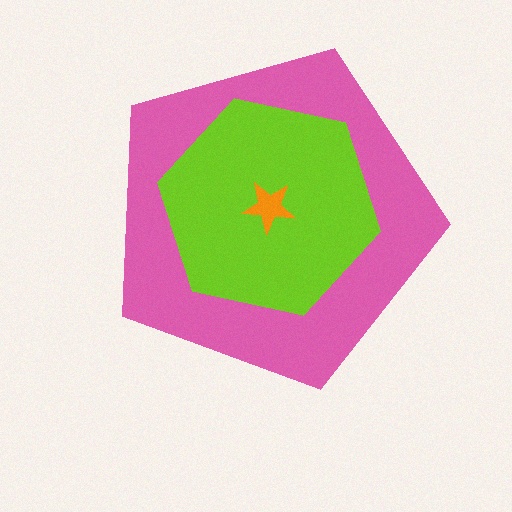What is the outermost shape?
The pink pentagon.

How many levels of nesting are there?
3.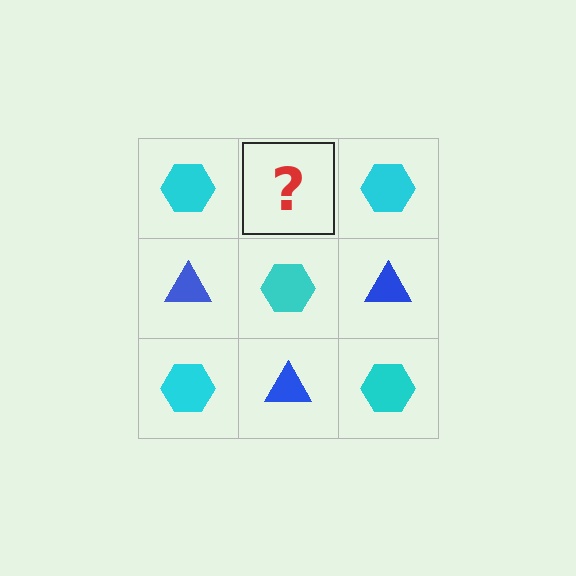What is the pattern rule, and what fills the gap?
The rule is that it alternates cyan hexagon and blue triangle in a checkerboard pattern. The gap should be filled with a blue triangle.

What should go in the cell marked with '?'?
The missing cell should contain a blue triangle.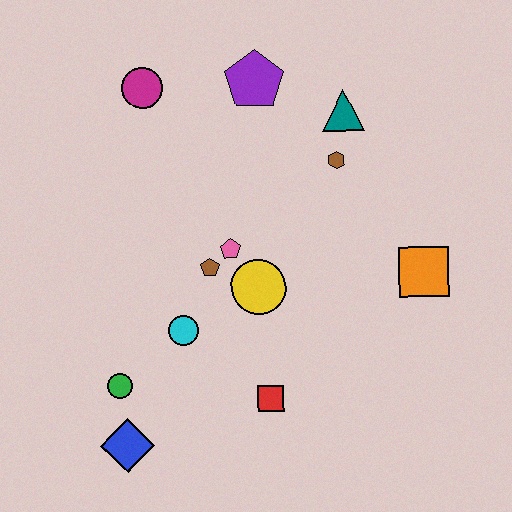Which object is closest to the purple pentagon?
The teal triangle is closest to the purple pentagon.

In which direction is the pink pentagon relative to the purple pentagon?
The pink pentagon is below the purple pentagon.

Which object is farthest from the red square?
The magenta circle is farthest from the red square.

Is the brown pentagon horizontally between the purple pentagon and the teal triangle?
No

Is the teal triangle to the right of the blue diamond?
Yes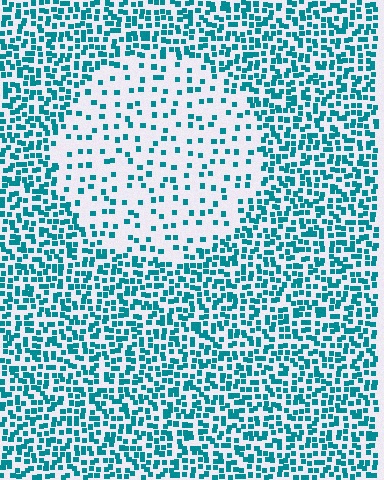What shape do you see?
I see a circle.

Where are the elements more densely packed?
The elements are more densely packed outside the circle boundary.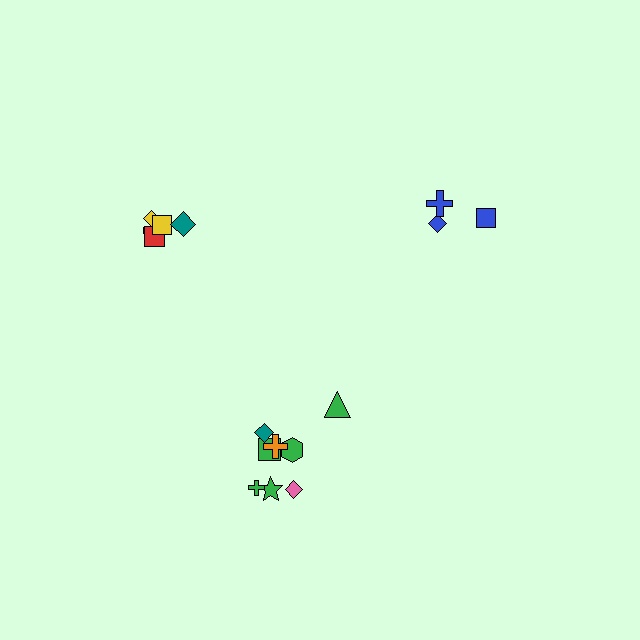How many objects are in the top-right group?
There are 3 objects.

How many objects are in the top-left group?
There are 5 objects.